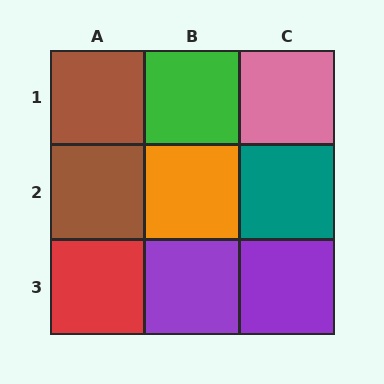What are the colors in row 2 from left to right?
Brown, orange, teal.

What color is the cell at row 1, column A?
Brown.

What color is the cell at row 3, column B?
Purple.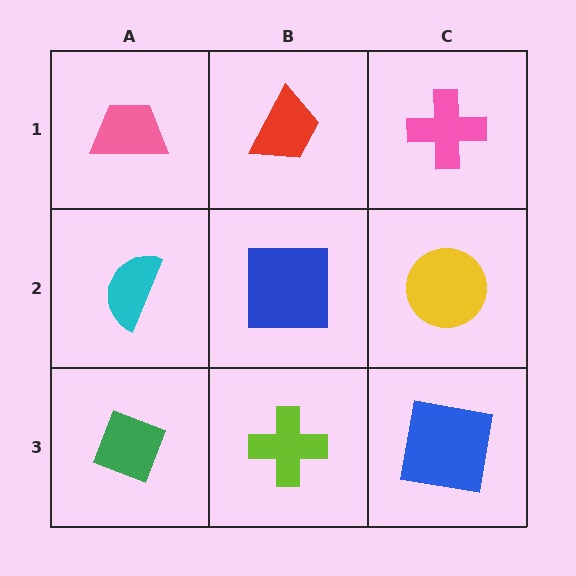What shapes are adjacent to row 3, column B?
A blue square (row 2, column B), a green diamond (row 3, column A), a blue square (row 3, column C).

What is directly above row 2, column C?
A pink cross.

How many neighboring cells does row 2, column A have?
3.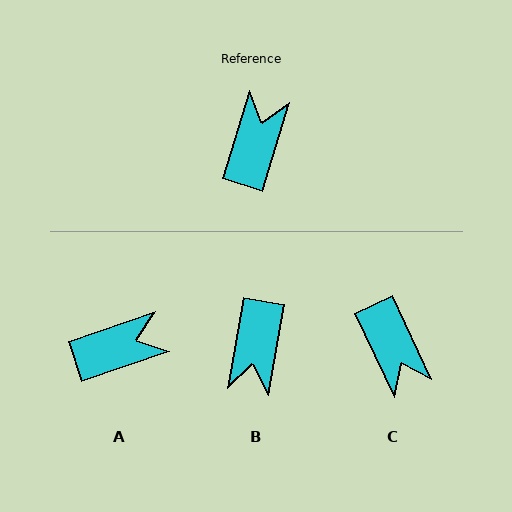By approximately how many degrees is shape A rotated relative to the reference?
Approximately 54 degrees clockwise.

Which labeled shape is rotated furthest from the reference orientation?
B, about 174 degrees away.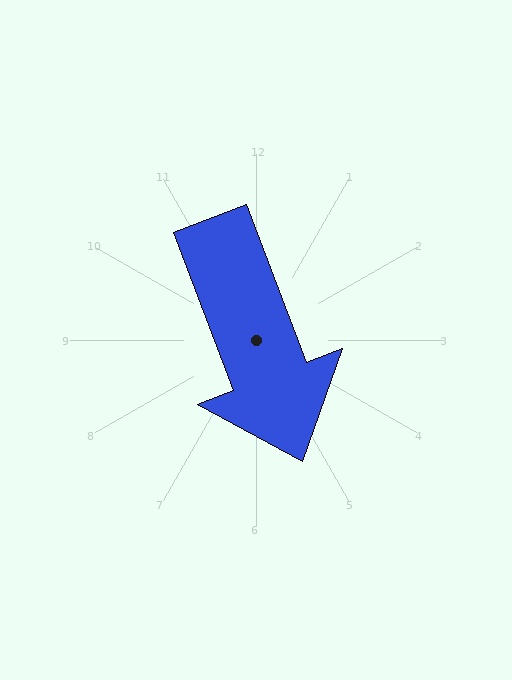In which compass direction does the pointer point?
South.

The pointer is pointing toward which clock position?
Roughly 5 o'clock.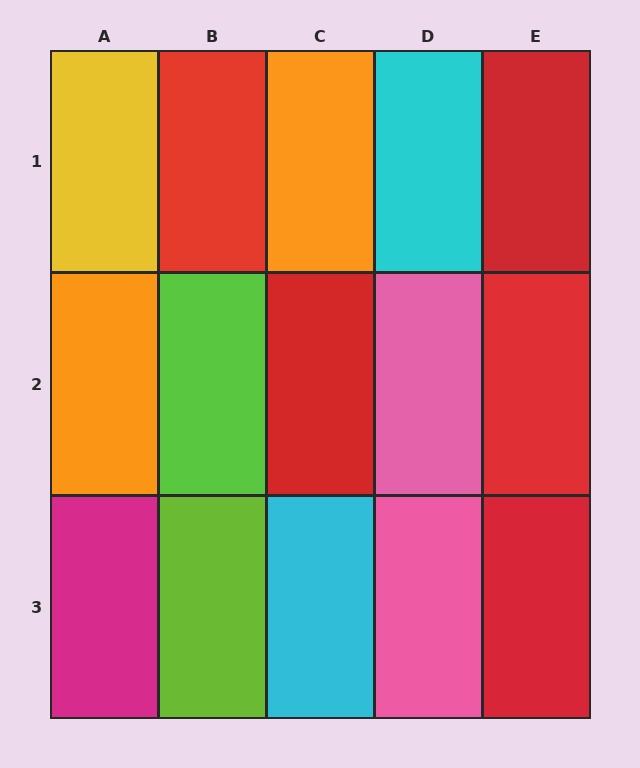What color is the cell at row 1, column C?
Orange.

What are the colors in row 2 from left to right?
Orange, lime, red, pink, red.